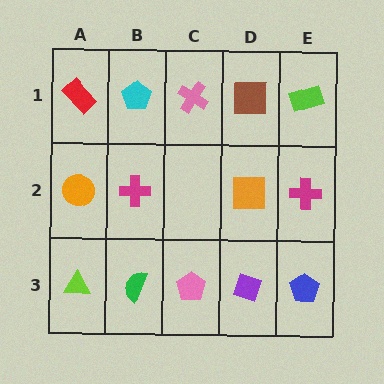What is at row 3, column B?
A green semicircle.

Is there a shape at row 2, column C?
No, that cell is empty.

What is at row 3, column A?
A lime triangle.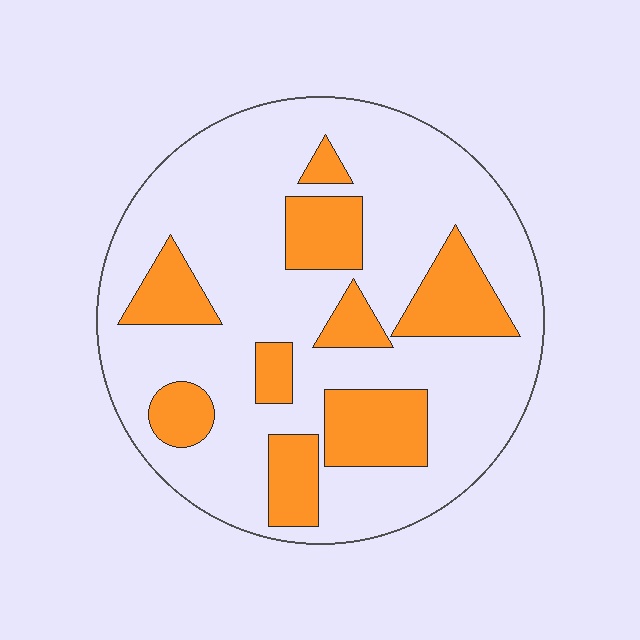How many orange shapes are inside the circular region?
9.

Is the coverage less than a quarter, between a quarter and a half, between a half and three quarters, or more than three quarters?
Between a quarter and a half.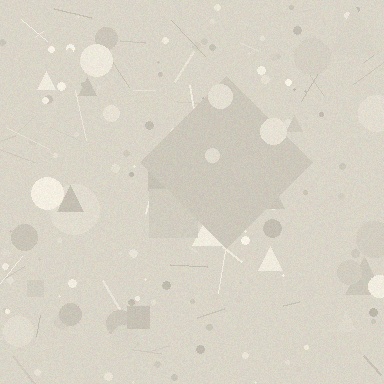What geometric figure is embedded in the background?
A diamond is embedded in the background.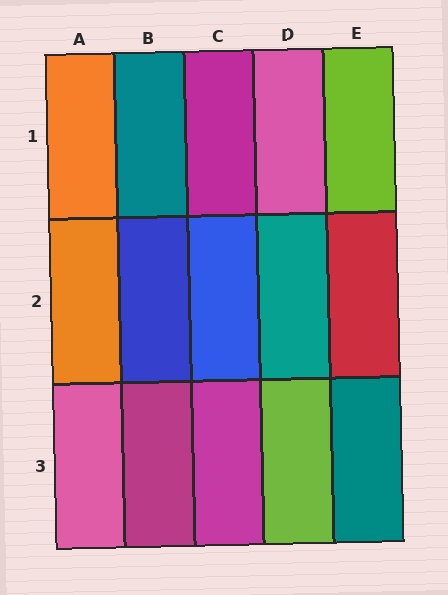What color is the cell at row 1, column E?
Lime.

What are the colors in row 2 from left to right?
Orange, blue, blue, teal, red.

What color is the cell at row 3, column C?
Magenta.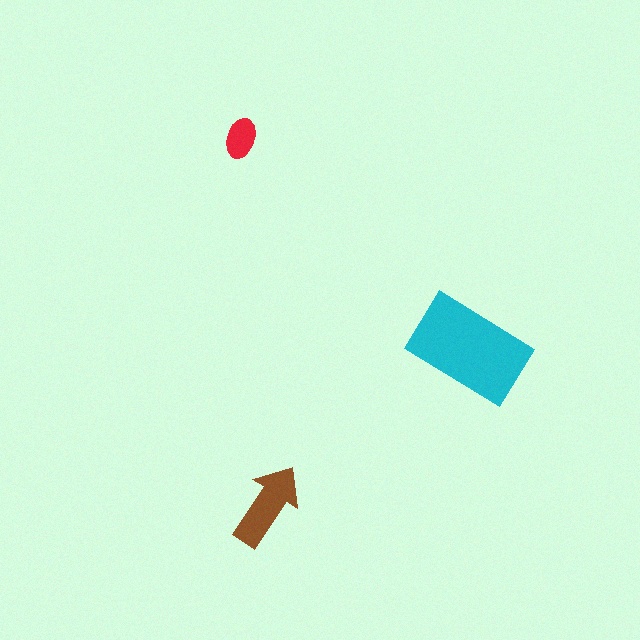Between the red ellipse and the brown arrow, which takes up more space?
The brown arrow.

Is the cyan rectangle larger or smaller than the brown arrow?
Larger.